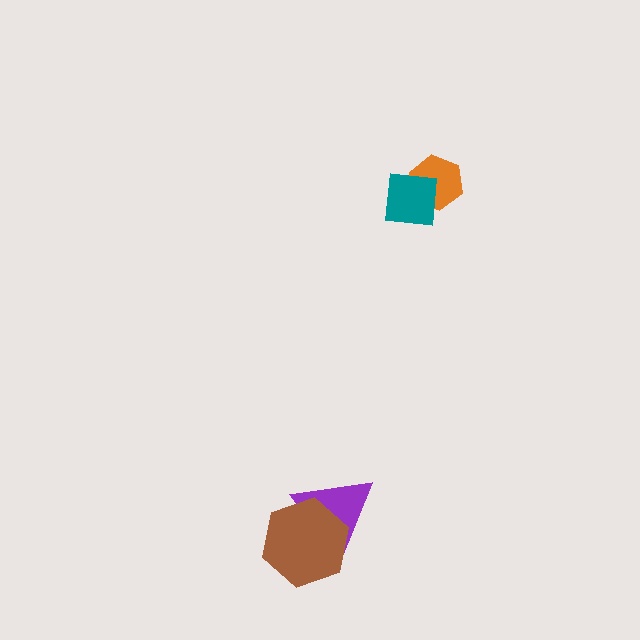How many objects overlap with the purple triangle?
1 object overlaps with the purple triangle.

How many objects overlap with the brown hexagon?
1 object overlaps with the brown hexagon.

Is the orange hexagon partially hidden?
Yes, it is partially covered by another shape.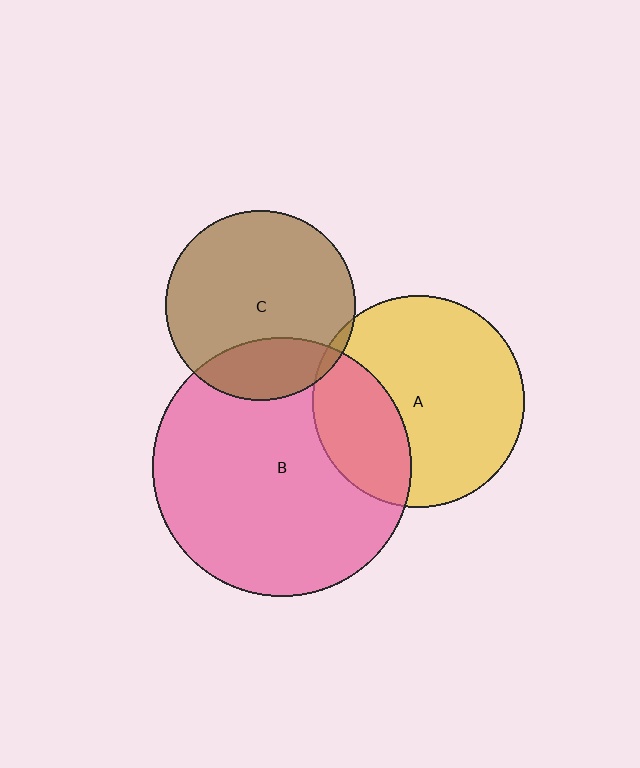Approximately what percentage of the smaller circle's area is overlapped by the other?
Approximately 5%.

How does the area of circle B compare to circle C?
Approximately 1.9 times.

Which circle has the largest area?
Circle B (pink).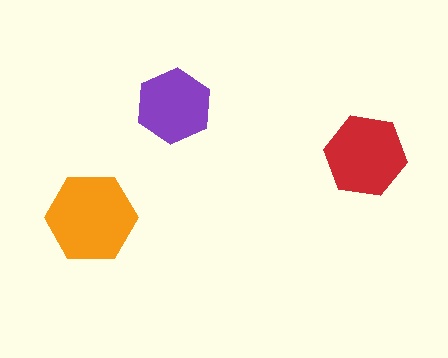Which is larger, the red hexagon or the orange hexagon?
The orange one.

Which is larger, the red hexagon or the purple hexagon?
The red one.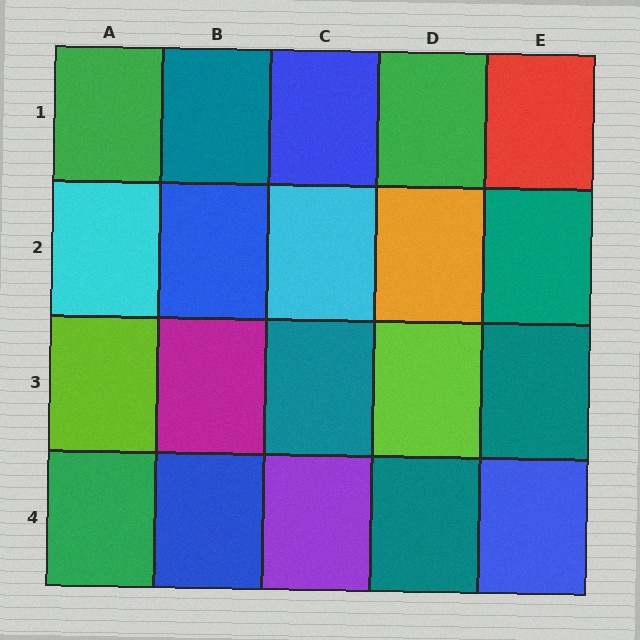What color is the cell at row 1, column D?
Green.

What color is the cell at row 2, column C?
Cyan.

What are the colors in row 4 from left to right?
Green, blue, purple, teal, blue.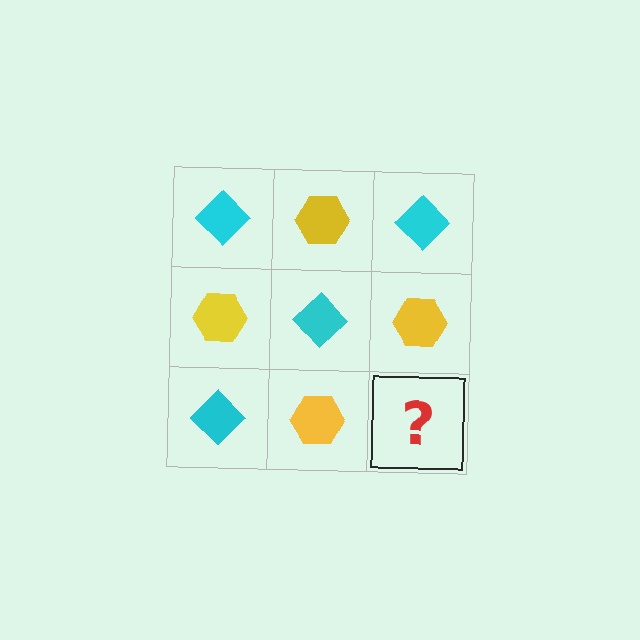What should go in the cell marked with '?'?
The missing cell should contain a cyan diamond.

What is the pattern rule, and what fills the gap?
The rule is that it alternates cyan diamond and yellow hexagon in a checkerboard pattern. The gap should be filled with a cyan diamond.